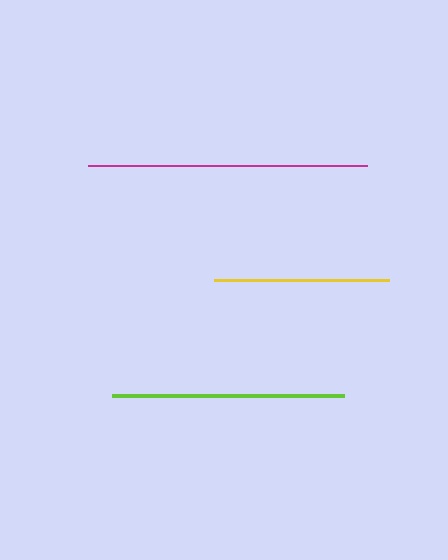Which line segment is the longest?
The magenta line is the longest at approximately 280 pixels.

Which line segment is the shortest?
The yellow line is the shortest at approximately 175 pixels.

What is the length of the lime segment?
The lime segment is approximately 232 pixels long.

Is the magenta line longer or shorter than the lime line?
The magenta line is longer than the lime line.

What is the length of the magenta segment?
The magenta segment is approximately 280 pixels long.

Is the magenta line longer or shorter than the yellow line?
The magenta line is longer than the yellow line.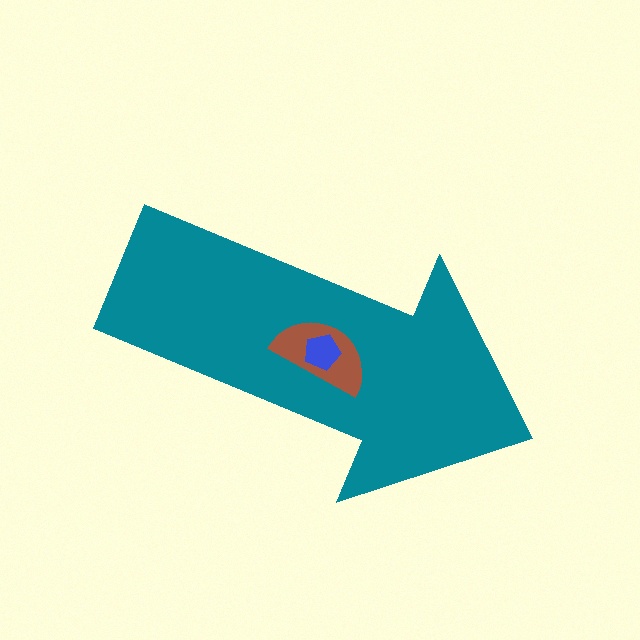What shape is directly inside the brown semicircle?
The blue pentagon.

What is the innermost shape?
The blue pentagon.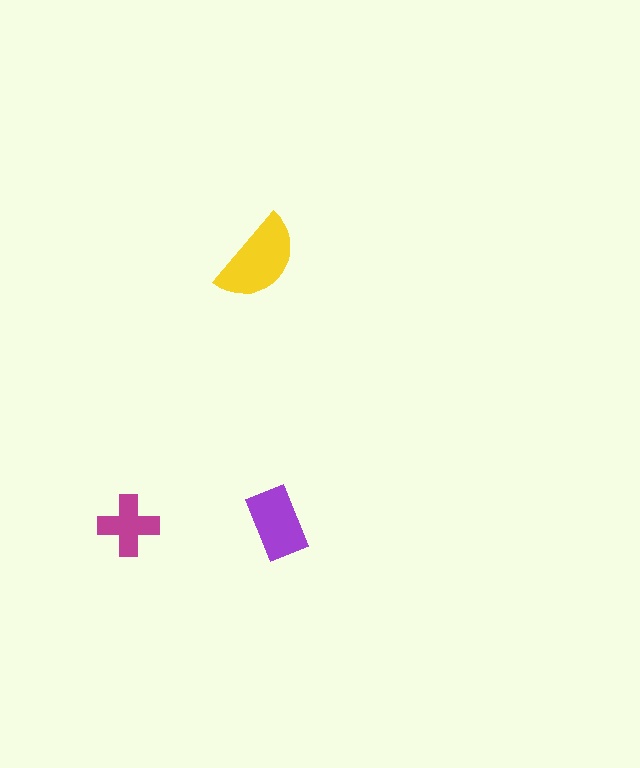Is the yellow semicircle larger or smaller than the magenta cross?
Larger.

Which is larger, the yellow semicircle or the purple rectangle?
The yellow semicircle.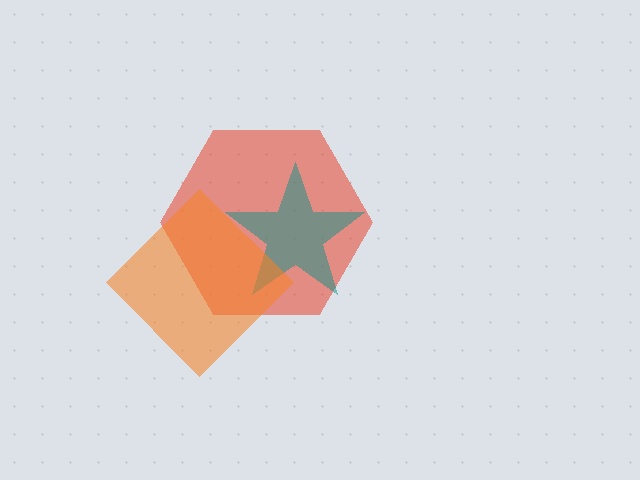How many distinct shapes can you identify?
There are 3 distinct shapes: a red hexagon, a teal star, an orange diamond.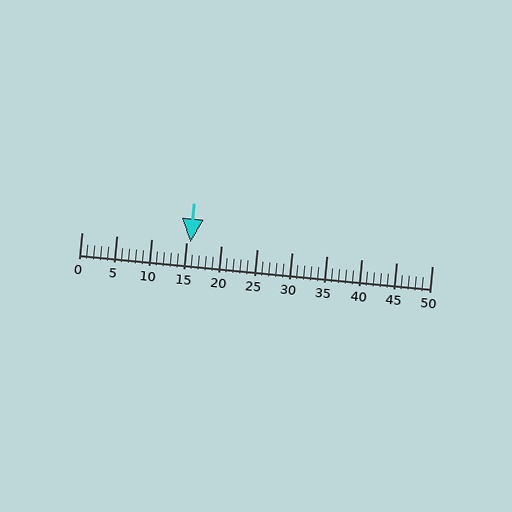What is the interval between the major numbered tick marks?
The major tick marks are spaced 5 units apart.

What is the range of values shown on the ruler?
The ruler shows values from 0 to 50.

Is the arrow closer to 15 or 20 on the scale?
The arrow is closer to 15.